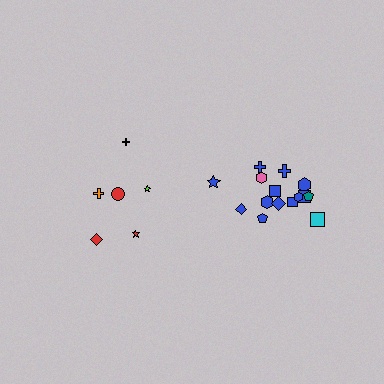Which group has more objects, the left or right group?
The right group.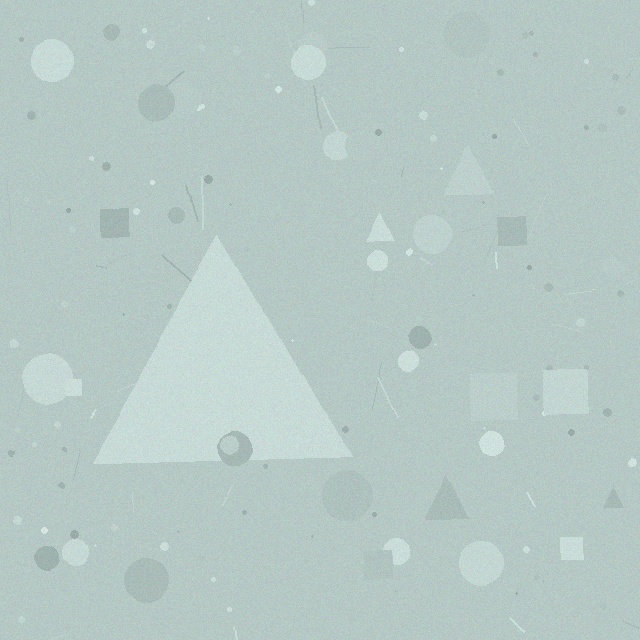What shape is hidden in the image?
A triangle is hidden in the image.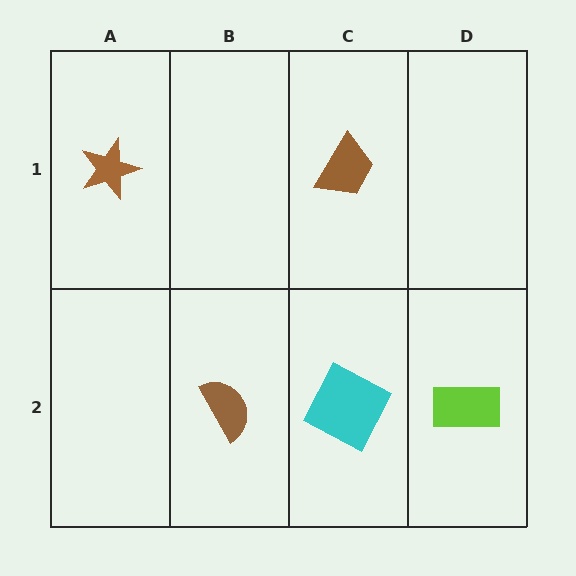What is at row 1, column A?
A brown star.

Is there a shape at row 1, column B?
No, that cell is empty.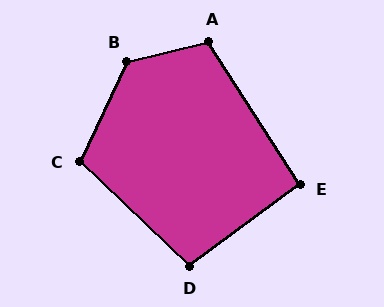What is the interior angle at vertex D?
Approximately 100 degrees (obtuse).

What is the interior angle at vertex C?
Approximately 108 degrees (obtuse).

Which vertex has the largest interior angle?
B, at approximately 129 degrees.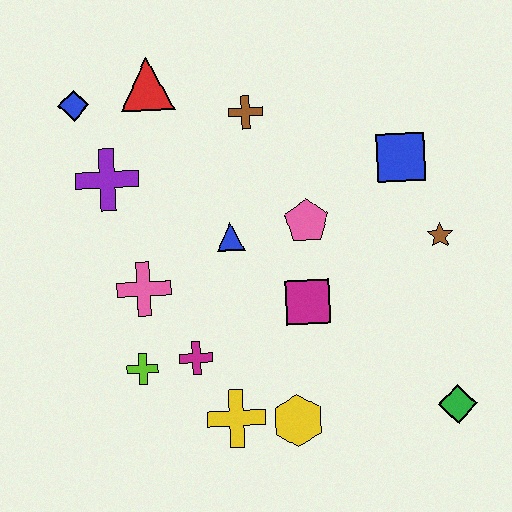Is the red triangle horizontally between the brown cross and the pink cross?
Yes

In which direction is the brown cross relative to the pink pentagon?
The brown cross is above the pink pentagon.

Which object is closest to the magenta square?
The pink pentagon is closest to the magenta square.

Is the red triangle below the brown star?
No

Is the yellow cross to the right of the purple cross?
Yes